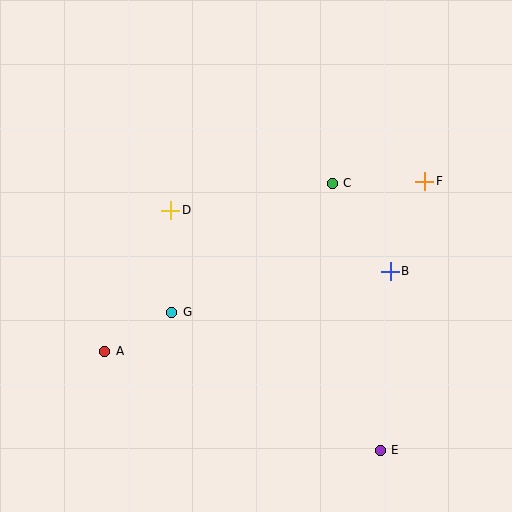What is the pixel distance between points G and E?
The distance between G and E is 250 pixels.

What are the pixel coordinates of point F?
Point F is at (425, 181).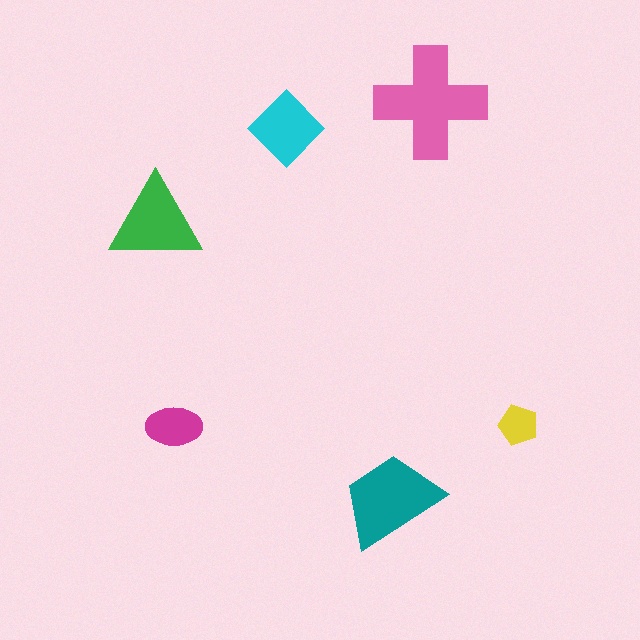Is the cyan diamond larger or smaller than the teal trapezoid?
Smaller.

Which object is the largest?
The pink cross.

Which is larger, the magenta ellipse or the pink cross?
The pink cross.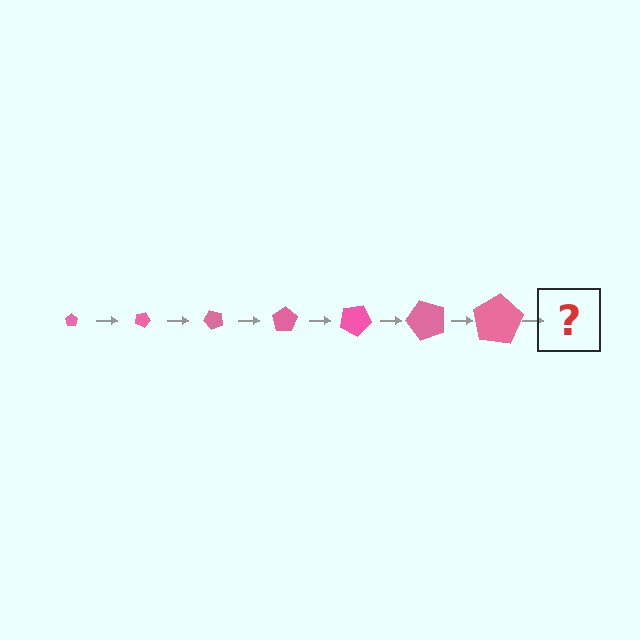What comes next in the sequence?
The next element should be a pentagon, larger than the previous one and rotated 175 degrees from the start.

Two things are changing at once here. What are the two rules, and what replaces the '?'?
The two rules are that the pentagon grows larger each step and it rotates 25 degrees each step. The '?' should be a pentagon, larger than the previous one and rotated 175 degrees from the start.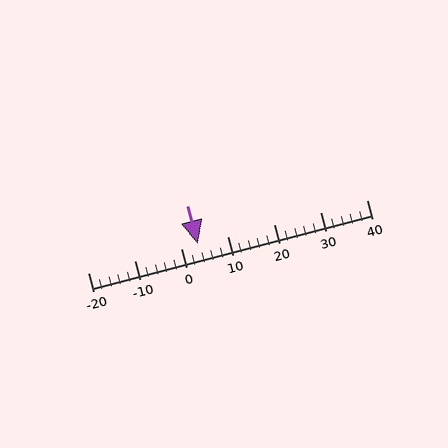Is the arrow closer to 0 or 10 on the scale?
The arrow is closer to 0.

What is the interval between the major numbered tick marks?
The major tick marks are spaced 10 units apart.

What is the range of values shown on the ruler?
The ruler shows values from -20 to 40.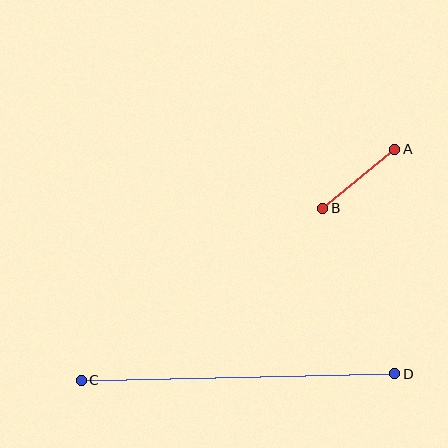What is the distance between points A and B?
The distance is approximately 93 pixels.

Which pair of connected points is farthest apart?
Points C and D are farthest apart.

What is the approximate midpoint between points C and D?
The midpoint is at approximately (238, 377) pixels.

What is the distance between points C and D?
The distance is approximately 314 pixels.